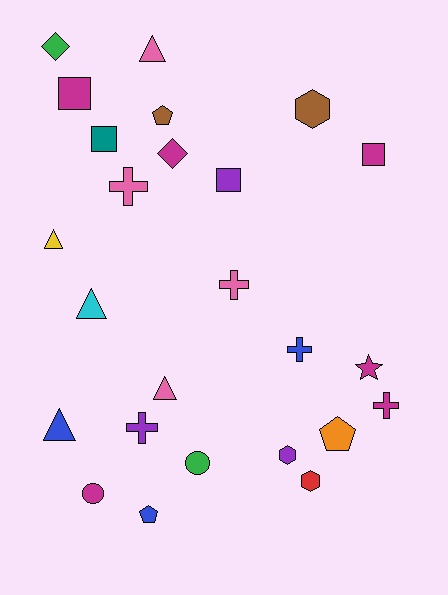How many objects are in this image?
There are 25 objects.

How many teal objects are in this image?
There is 1 teal object.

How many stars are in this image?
There is 1 star.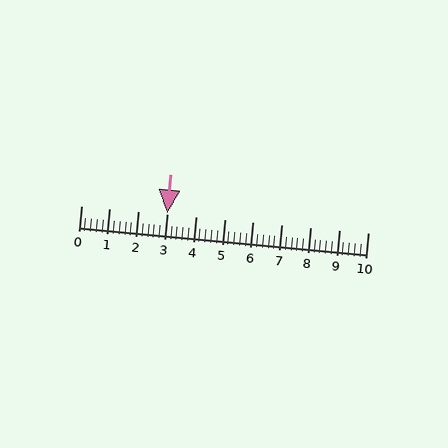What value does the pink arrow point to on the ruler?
The pink arrow points to approximately 3.0.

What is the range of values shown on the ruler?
The ruler shows values from 0 to 10.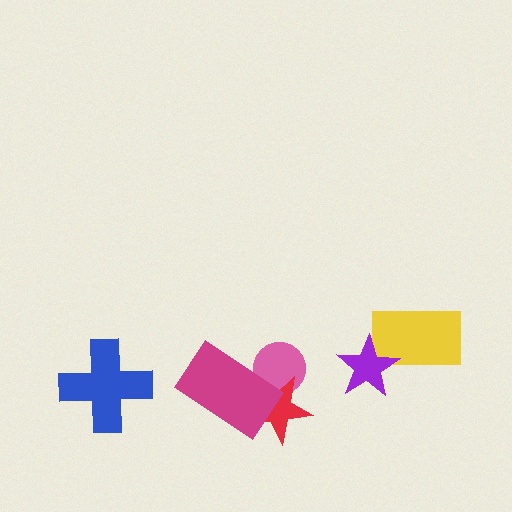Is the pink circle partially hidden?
Yes, it is partially covered by another shape.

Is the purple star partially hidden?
No, no other shape covers it.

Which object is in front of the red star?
The magenta rectangle is in front of the red star.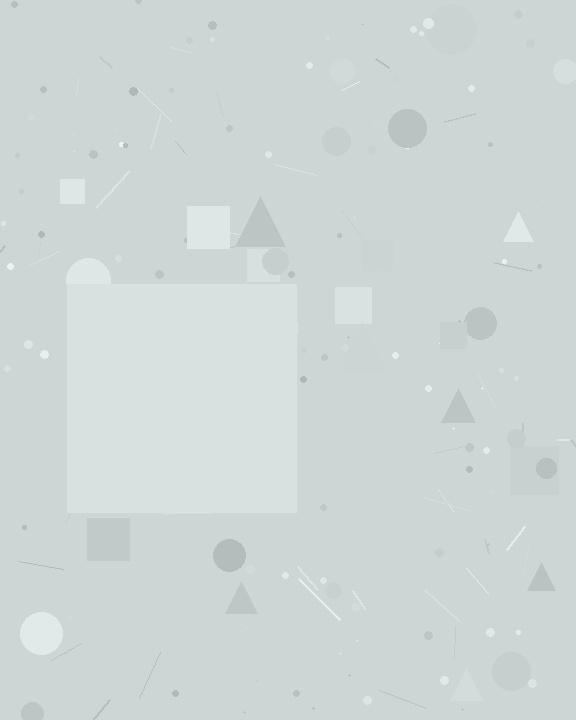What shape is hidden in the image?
A square is hidden in the image.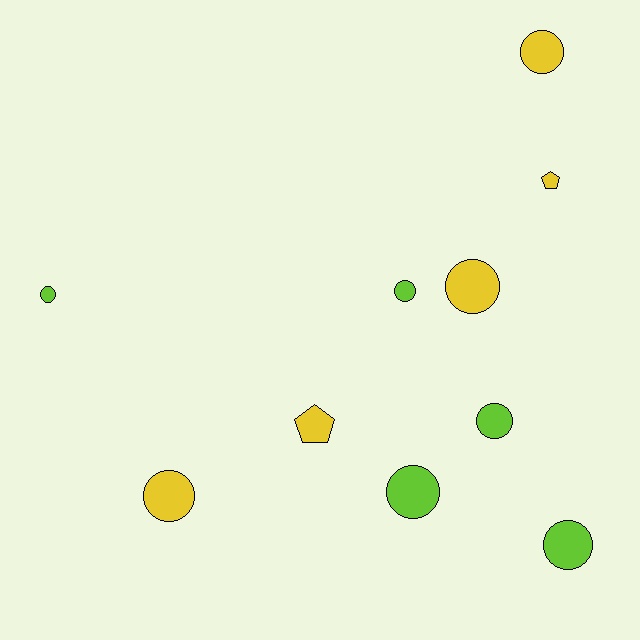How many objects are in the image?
There are 10 objects.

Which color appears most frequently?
Lime, with 5 objects.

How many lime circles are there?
There are 5 lime circles.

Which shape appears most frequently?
Circle, with 8 objects.